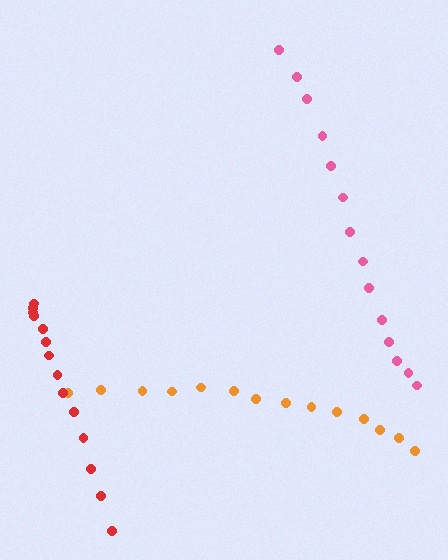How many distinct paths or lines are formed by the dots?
There are 3 distinct paths.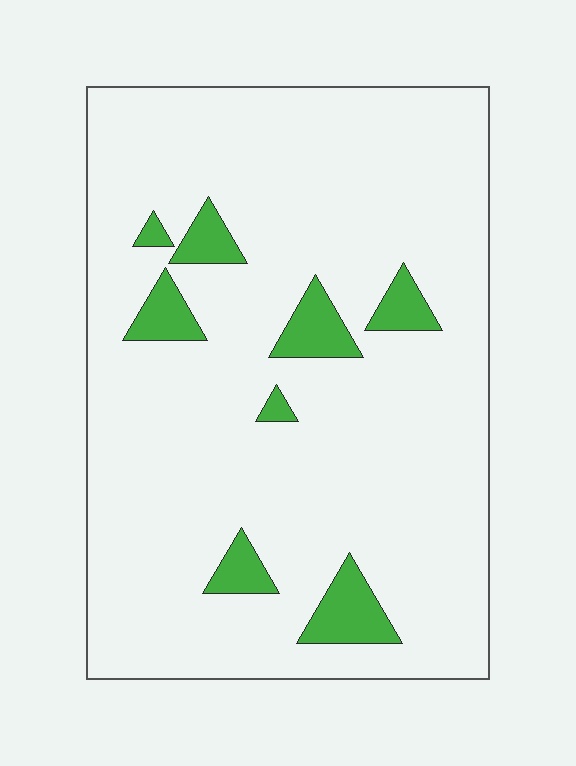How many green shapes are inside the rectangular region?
8.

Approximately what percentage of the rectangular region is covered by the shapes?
Approximately 10%.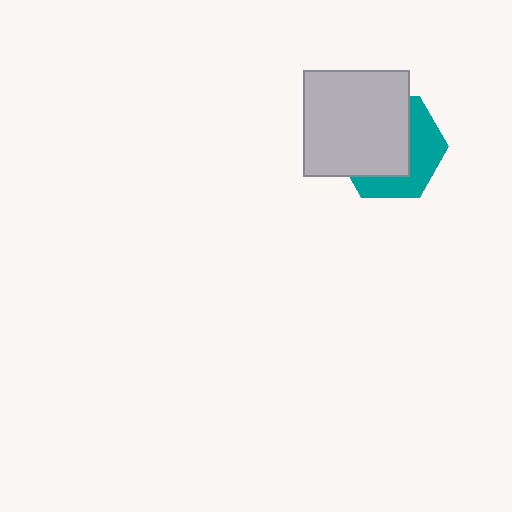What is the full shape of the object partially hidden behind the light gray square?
The partially hidden object is a teal hexagon.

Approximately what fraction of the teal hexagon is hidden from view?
Roughly 59% of the teal hexagon is hidden behind the light gray square.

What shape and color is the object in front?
The object in front is a light gray square.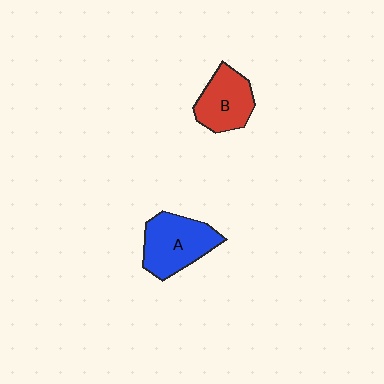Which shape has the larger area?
Shape A (blue).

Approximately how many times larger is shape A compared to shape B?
Approximately 1.2 times.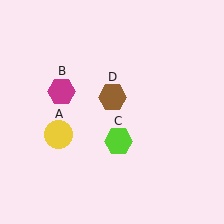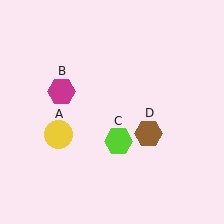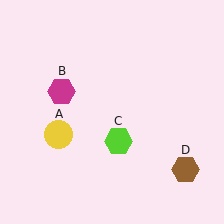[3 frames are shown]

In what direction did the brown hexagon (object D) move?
The brown hexagon (object D) moved down and to the right.